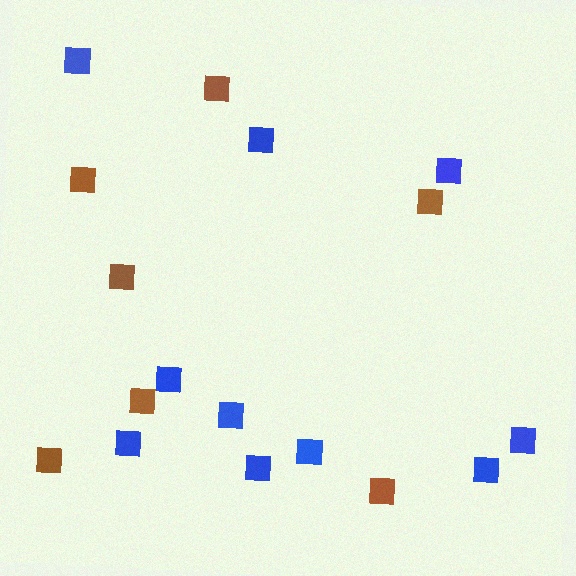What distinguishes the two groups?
There are 2 groups: one group of blue squares (10) and one group of brown squares (7).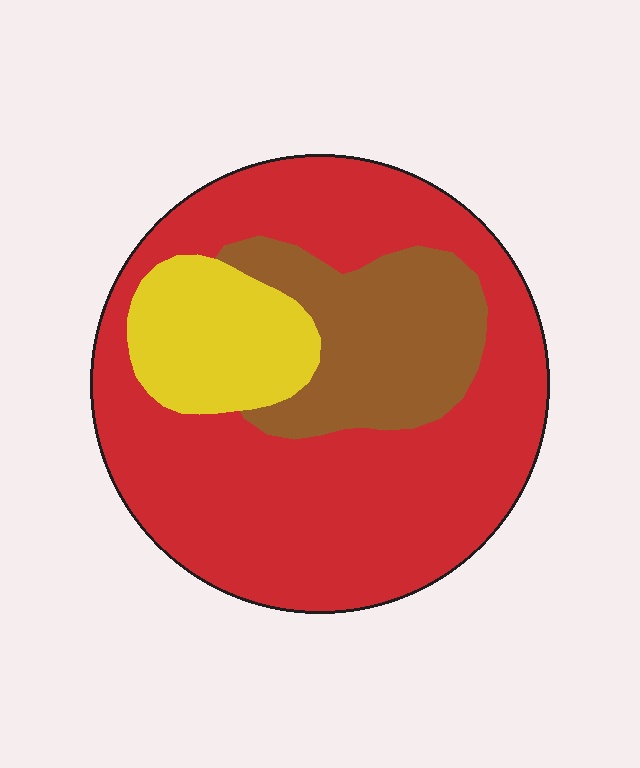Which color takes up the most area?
Red, at roughly 65%.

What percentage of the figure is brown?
Brown covers 20% of the figure.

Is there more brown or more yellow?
Brown.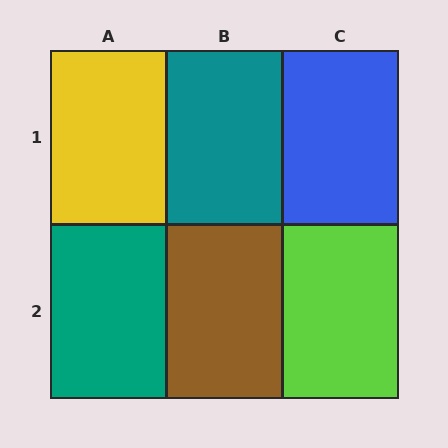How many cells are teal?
2 cells are teal.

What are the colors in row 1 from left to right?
Yellow, teal, blue.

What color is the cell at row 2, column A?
Teal.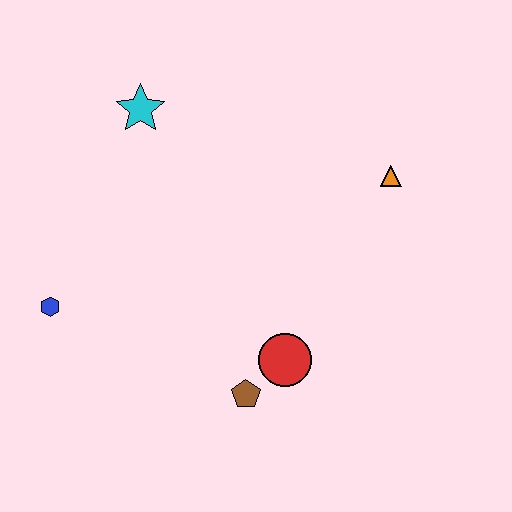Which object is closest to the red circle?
The brown pentagon is closest to the red circle.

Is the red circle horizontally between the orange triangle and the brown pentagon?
Yes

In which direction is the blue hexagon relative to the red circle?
The blue hexagon is to the left of the red circle.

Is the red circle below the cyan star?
Yes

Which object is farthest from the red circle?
The cyan star is farthest from the red circle.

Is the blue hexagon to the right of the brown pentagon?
No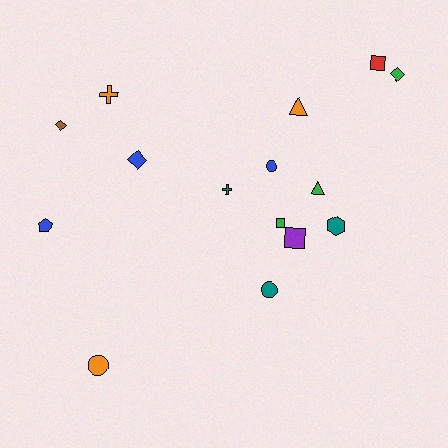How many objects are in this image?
There are 15 objects.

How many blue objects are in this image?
There are 3 blue objects.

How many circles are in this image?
There are 3 circles.